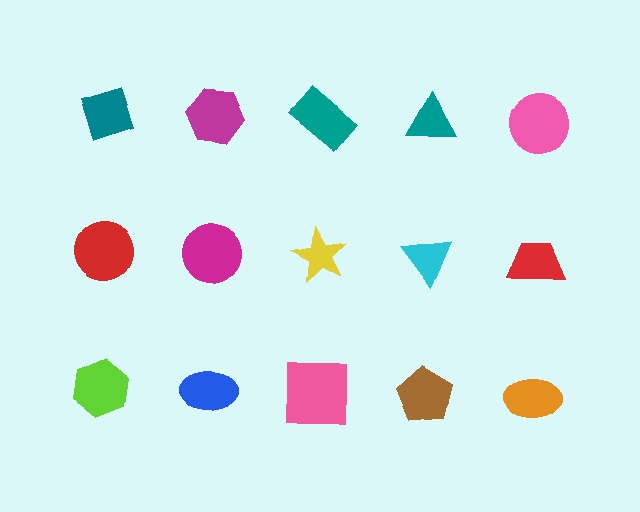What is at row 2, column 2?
A magenta circle.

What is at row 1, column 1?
A teal diamond.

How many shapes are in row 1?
5 shapes.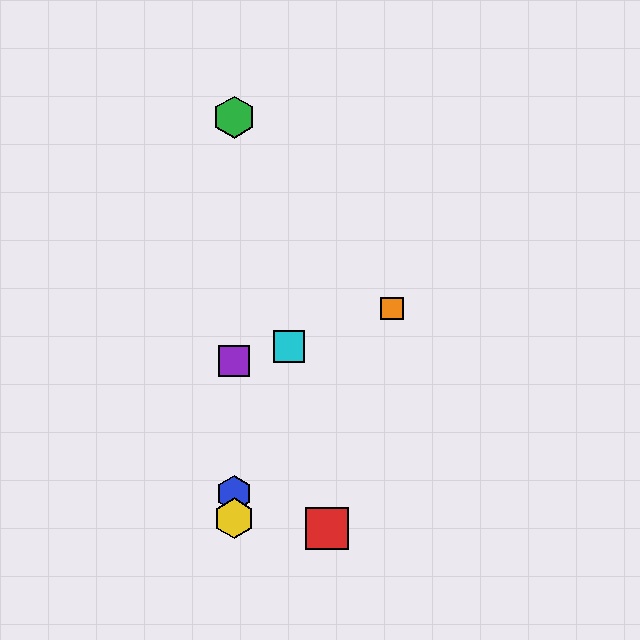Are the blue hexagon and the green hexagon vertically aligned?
Yes, both are at x≈234.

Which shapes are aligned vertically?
The blue hexagon, the green hexagon, the yellow hexagon, the purple square are aligned vertically.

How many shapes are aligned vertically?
4 shapes (the blue hexagon, the green hexagon, the yellow hexagon, the purple square) are aligned vertically.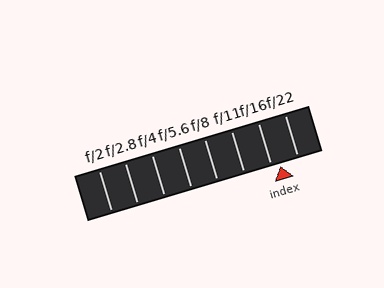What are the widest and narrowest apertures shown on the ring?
The widest aperture shown is f/2 and the narrowest is f/22.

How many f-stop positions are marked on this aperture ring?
There are 8 f-stop positions marked.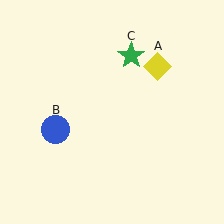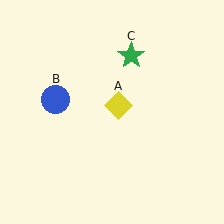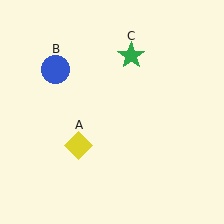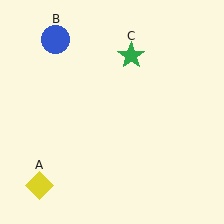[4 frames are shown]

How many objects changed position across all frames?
2 objects changed position: yellow diamond (object A), blue circle (object B).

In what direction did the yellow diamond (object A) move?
The yellow diamond (object A) moved down and to the left.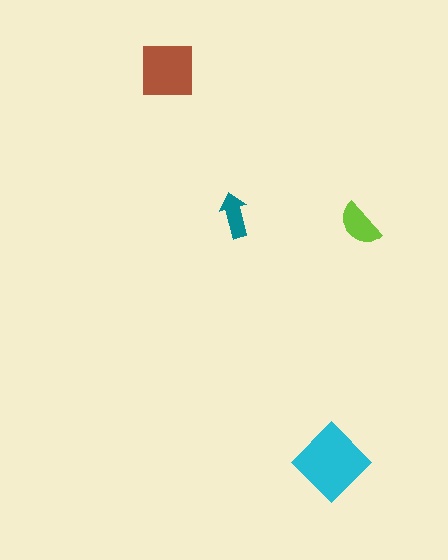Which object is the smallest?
The teal arrow.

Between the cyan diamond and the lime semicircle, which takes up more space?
The cyan diamond.